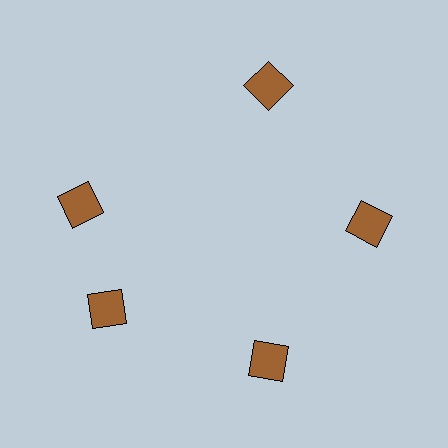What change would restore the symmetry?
The symmetry would be restored by rotating it back into even spacing with its neighbors so that all 5 squares sit at equal angles and equal distance from the center.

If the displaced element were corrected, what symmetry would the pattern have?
It would have 5-fold rotational symmetry — the pattern would map onto itself every 72 degrees.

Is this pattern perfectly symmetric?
No. The 5 brown squares are arranged in a ring, but one element near the 10 o'clock position is rotated out of alignment along the ring, breaking the 5-fold rotational symmetry.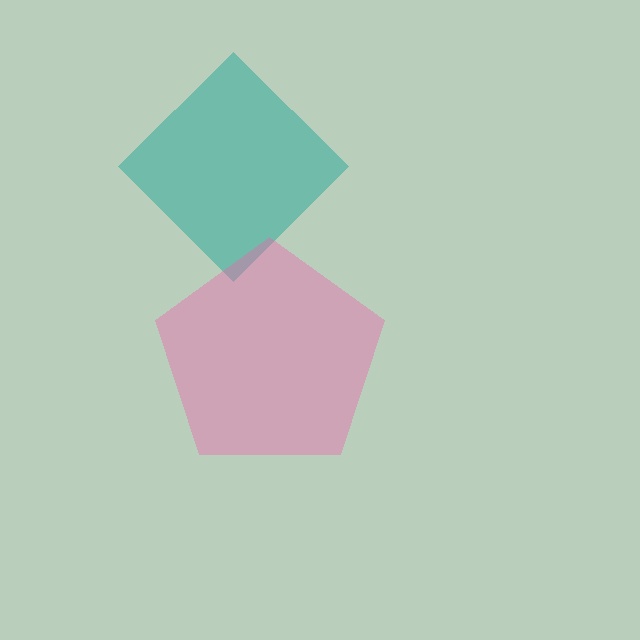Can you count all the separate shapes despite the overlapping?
Yes, there are 2 separate shapes.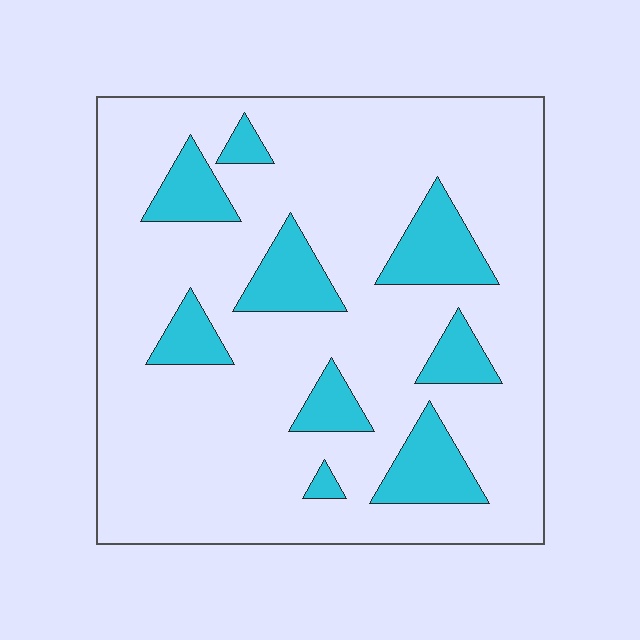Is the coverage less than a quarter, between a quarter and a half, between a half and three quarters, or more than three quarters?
Less than a quarter.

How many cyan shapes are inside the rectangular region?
9.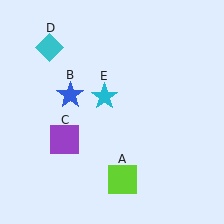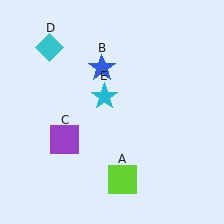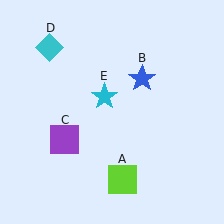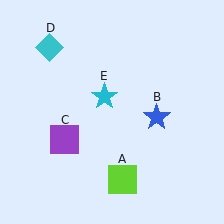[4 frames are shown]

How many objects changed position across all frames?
1 object changed position: blue star (object B).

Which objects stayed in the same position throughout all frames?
Lime square (object A) and purple square (object C) and cyan diamond (object D) and cyan star (object E) remained stationary.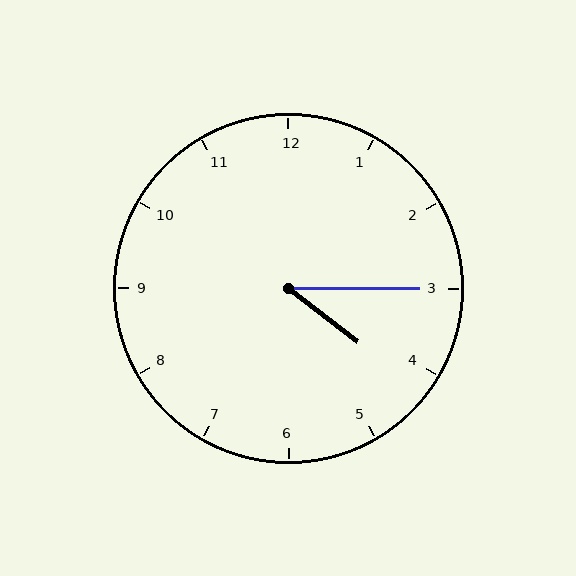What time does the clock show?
4:15.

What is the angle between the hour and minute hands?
Approximately 38 degrees.